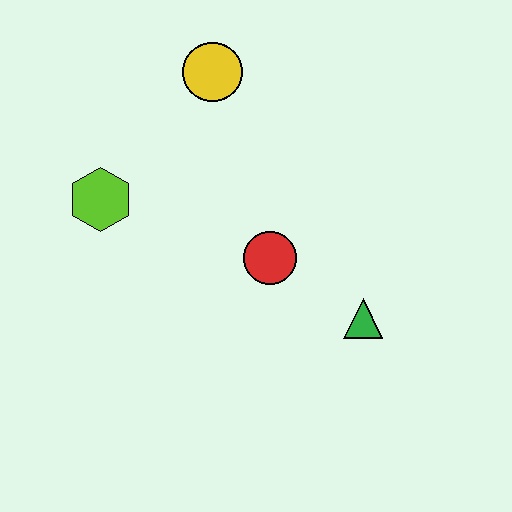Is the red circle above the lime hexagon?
No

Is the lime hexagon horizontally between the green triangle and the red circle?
No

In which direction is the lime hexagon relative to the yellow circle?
The lime hexagon is below the yellow circle.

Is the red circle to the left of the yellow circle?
No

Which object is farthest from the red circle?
The yellow circle is farthest from the red circle.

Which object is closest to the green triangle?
The red circle is closest to the green triangle.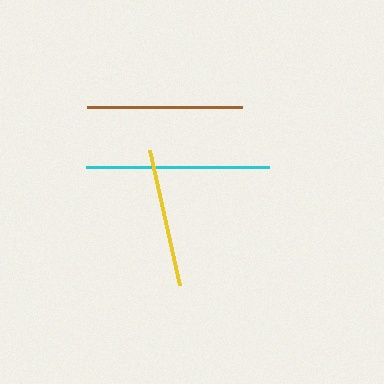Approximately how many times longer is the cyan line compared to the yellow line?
The cyan line is approximately 1.3 times the length of the yellow line.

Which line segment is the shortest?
The yellow line is the shortest at approximately 139 pixels.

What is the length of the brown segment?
The brown segment is approximately 155 pixels long.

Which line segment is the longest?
The cyan line is the longest at approximately 183 pixels.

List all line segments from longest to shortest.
From longest to shortest: cyan, brown, yellow.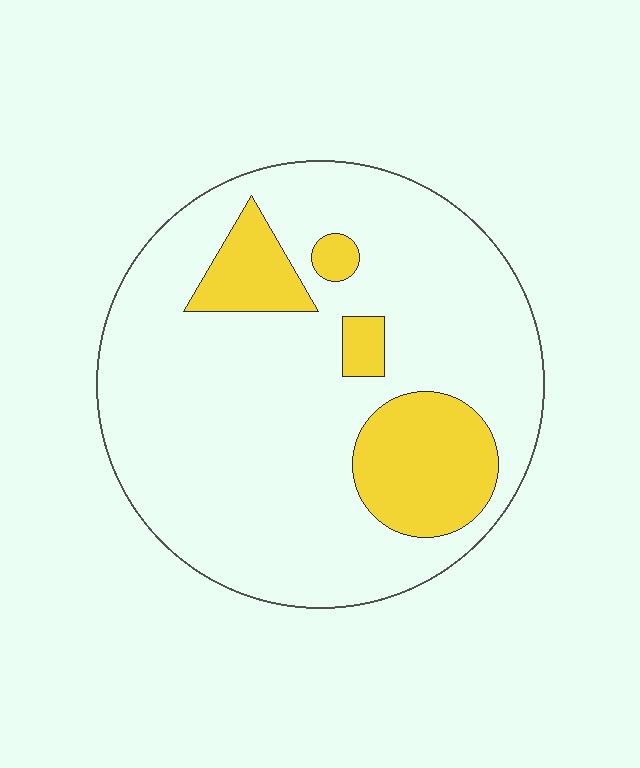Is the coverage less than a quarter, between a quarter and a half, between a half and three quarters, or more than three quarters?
Less than a quarter.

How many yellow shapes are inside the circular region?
4.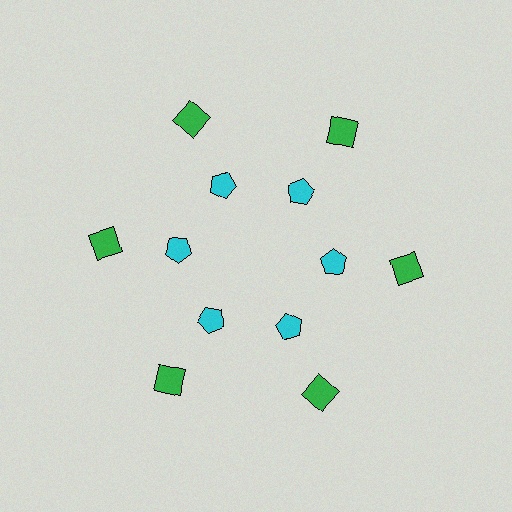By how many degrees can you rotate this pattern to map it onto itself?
The pattern maps onto itself every 60 degrees of rotation.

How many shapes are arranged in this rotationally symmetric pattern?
There are 12 shapes, arranged in 6 groups of 2.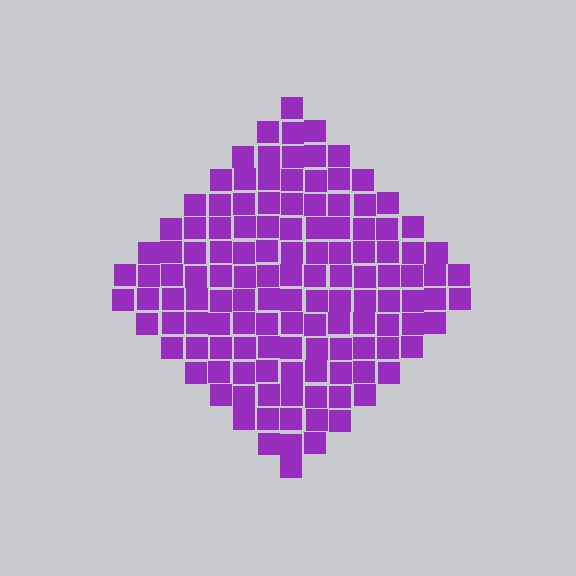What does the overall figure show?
The overall figure shows a diamond.